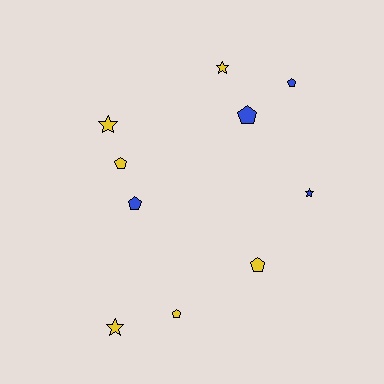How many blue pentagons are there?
There are 3 blue pentagons.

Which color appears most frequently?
Yellow, with 6 objects.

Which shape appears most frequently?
Pentagon, with 6 objects.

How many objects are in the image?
There are 10 objects.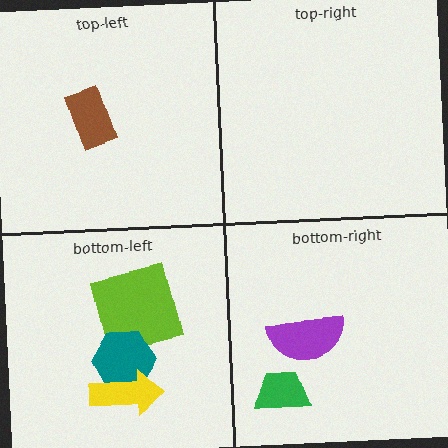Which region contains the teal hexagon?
The bottom-left region.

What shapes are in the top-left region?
The brown rectangle.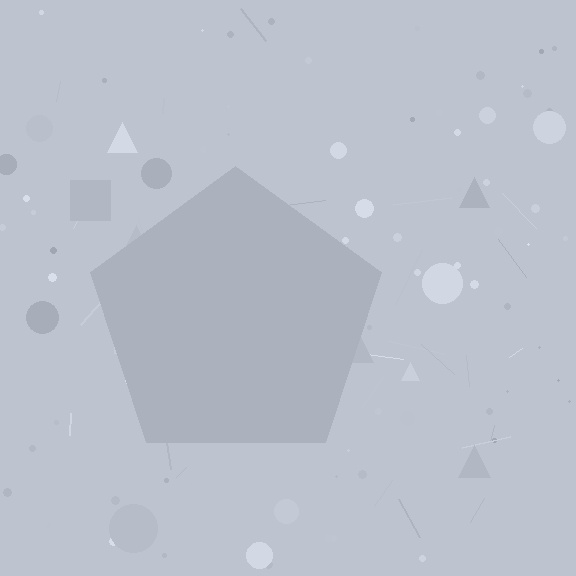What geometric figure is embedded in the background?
A pentagon is embedded in the background.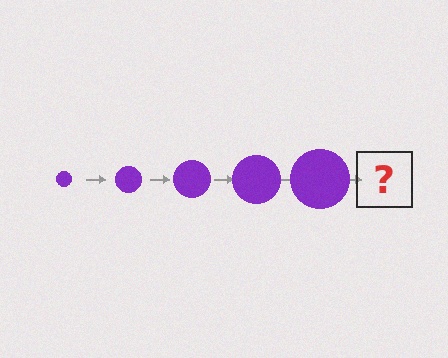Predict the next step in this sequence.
The next step is a purple circle, larger than the previous one.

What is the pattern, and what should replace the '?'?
The pattern is that the circle gets progressively larger each step. The '?' should be a purple circle, larger than the previous one.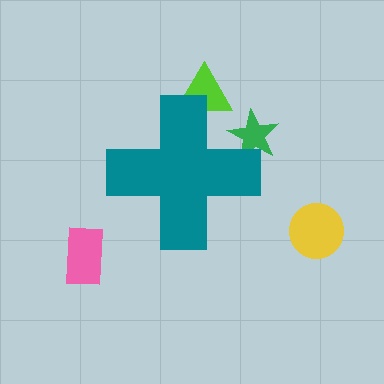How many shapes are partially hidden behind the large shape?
2 shapes are partially hidden.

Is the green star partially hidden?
Yes, the green star is partially hidden behind the teal cross.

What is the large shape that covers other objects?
A teal cross.